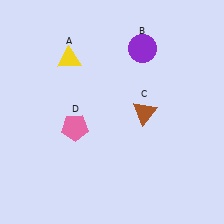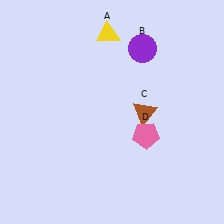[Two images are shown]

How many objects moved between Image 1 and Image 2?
2 objects moved between the two images.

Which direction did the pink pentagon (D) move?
The pink pentagon (D) moved right.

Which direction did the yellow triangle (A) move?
The yellow triangle (A) moved right.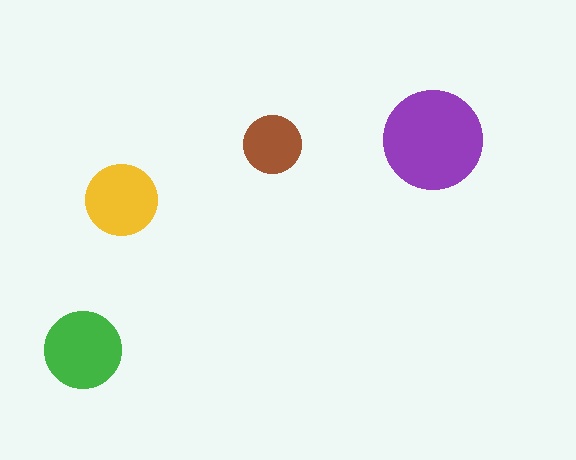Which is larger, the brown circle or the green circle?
The green one.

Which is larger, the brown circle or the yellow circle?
The yellow one.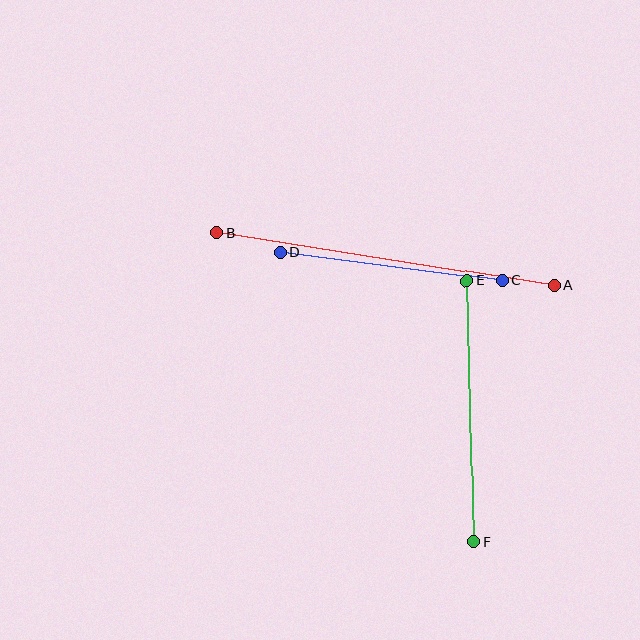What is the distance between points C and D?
The distance is approximately 224 pixels.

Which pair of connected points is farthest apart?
Points A and B are farthest apart.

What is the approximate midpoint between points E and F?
The midpoint is at approximately (470, 412) pixels.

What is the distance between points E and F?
The distance is approximately 262 pixels.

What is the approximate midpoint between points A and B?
The midpoint is at approximately (385, 259) pixels.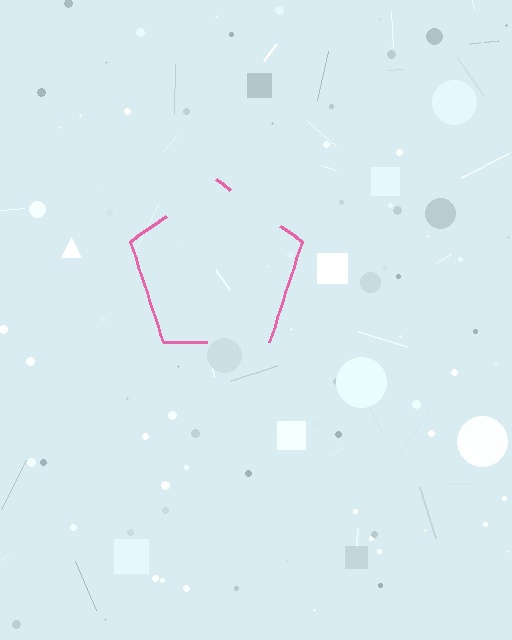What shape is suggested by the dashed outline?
The dashed outline suggests a pentagon.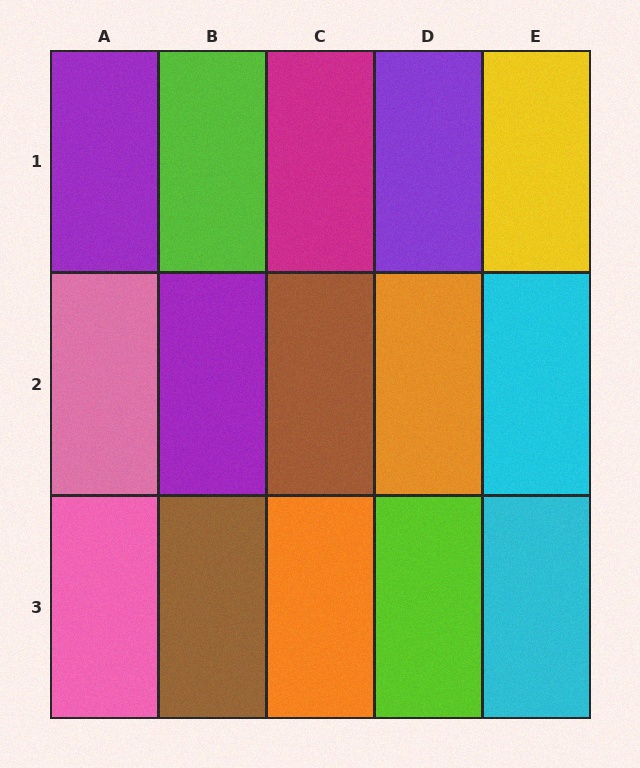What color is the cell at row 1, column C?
Magenta.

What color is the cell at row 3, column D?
Lime.